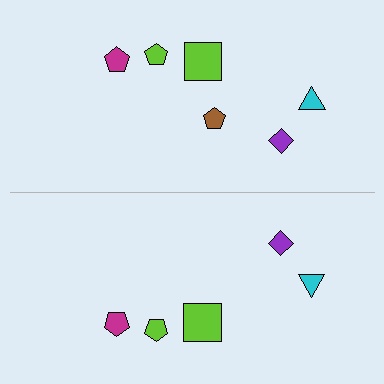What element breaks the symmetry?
A brown pentagon is missing from the bottom side.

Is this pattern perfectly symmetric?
No, the pattern is not perfectly symmetric. A brown pentagon is missing from the bottom side.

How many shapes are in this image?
There are 11 shapes in this image.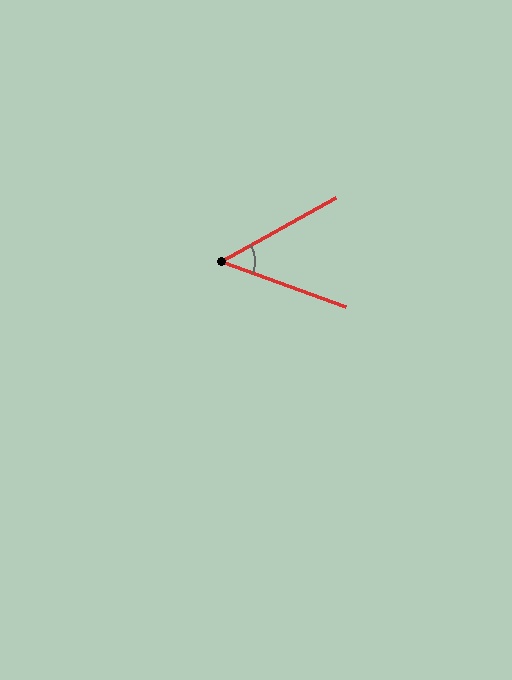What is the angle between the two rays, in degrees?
Approximately 49 degrees.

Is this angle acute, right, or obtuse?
It is acute.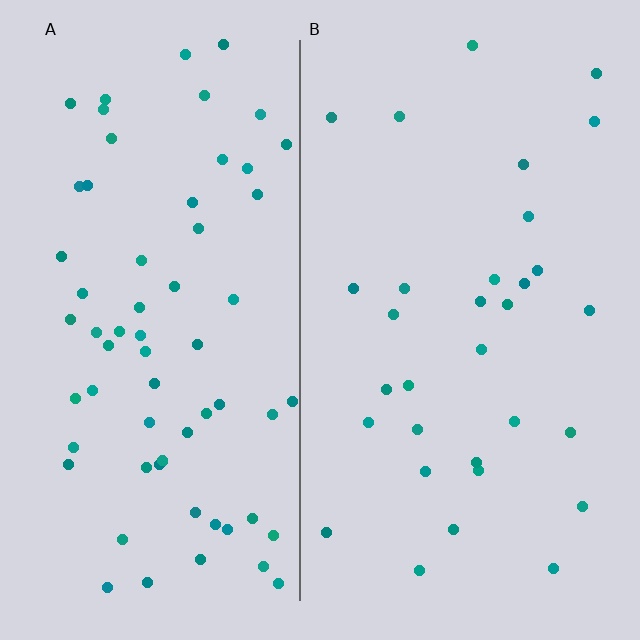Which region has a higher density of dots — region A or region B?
A (the left).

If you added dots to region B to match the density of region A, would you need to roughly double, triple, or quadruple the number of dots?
Approximately double.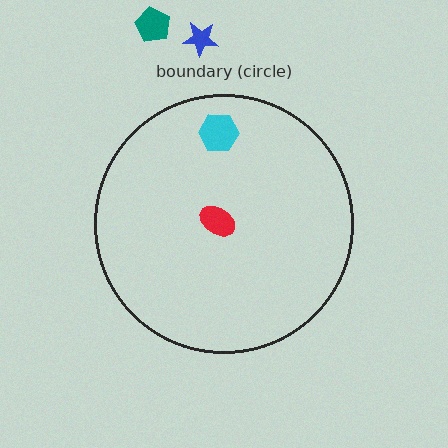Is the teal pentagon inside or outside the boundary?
Outside.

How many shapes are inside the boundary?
2 inside, 2 outside.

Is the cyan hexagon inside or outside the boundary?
Inside.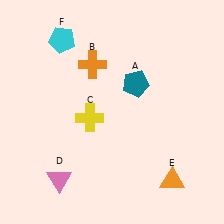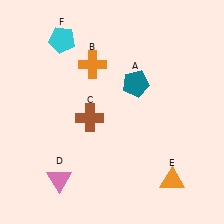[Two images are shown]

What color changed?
The cross (C) changed from yellow in Image 1 to brown in Image 2.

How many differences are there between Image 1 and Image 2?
There is 1 difference between the two images.